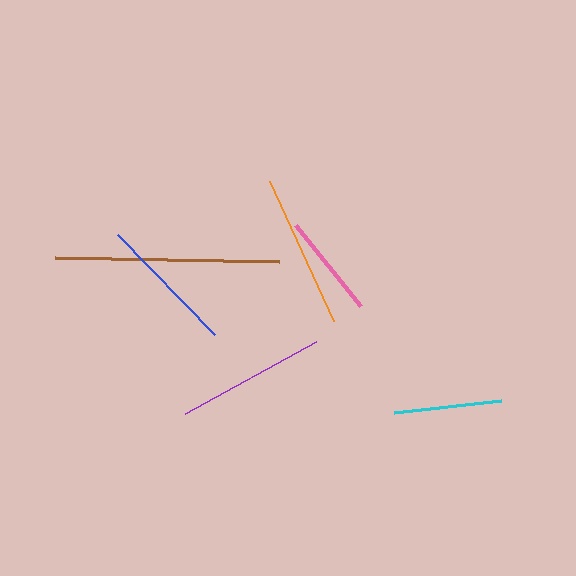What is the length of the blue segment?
The blue segment is approximately 140 pixels long.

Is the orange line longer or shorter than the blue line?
The orange line is longer than the blue line.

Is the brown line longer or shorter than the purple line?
The brown line is longer than the purple line.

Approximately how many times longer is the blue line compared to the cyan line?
The blue line is approximately 1.3 times the length of the cyan line.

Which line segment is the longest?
The brown line is the longest at approximately 224 pixels.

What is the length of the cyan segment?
The cyan segment is approximately 108 pixels long.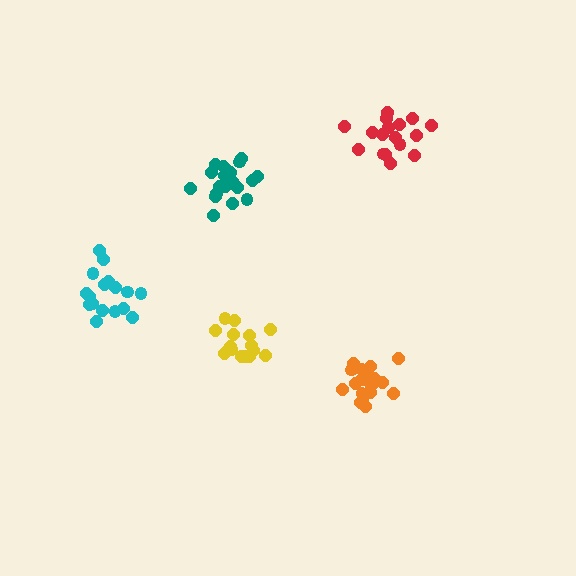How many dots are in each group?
Group 1: 20 dots, Group 2: 17 dots, Group 3: 16 dots, Group 4: 20 dots, Group 5: 18 dots (91 total).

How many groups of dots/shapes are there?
There are 5 groups.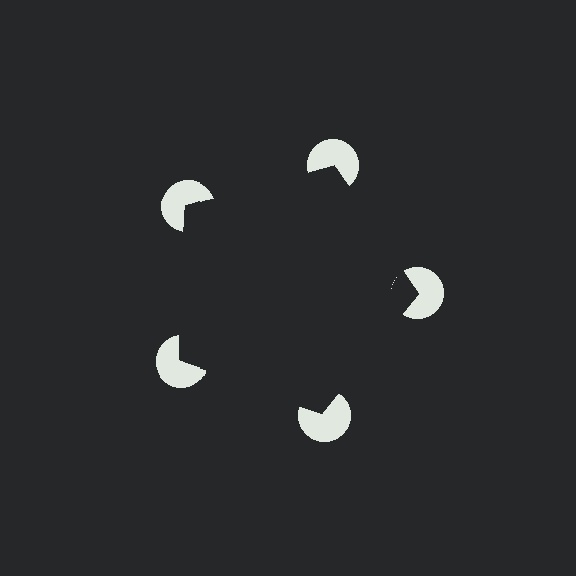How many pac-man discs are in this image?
There are 5 — one at each vertex of the illusory pentagon.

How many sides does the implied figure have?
5 sides.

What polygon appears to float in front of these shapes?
An illusory pentagon — its edges are inferred from the aligned wedge cuts in the pac-man discs, not physically drawn.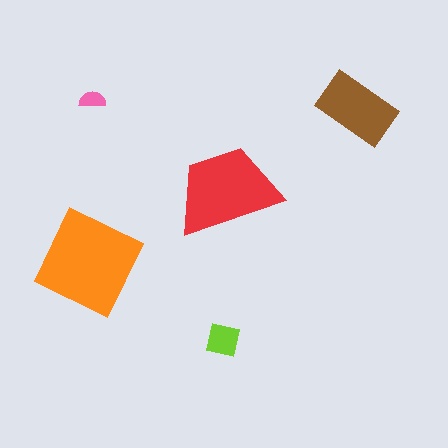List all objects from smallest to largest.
The pink semicircle, the lime square, the brown rectangle, the red trapezoid, the orange square.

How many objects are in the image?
There are 5 objects in the image.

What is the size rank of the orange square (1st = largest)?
1st.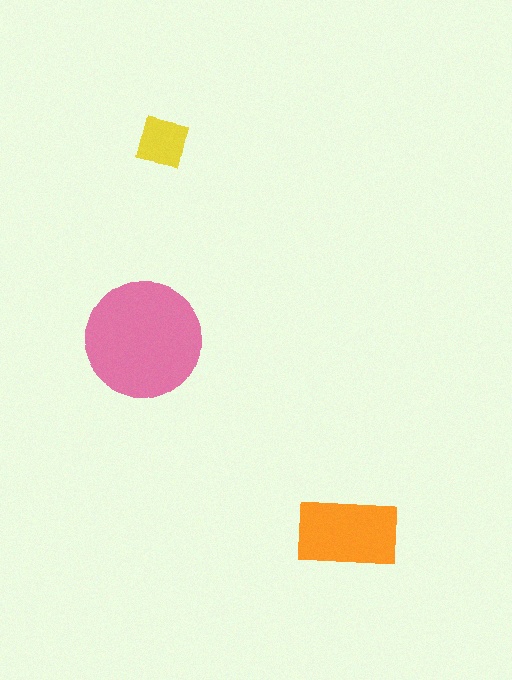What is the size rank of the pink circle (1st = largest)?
1st.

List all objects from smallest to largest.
The yellow square, the orange rectangle, the pink circle.